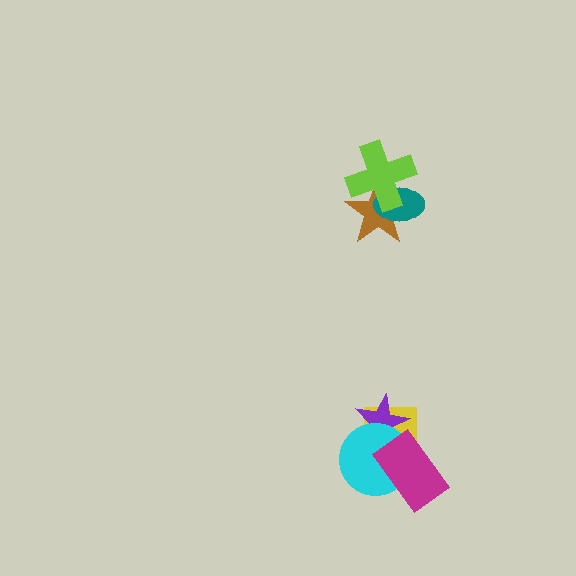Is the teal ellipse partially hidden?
Yes, it is partially covered by another shape.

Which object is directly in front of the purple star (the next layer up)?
The cyan circle is directly in front of the purple star.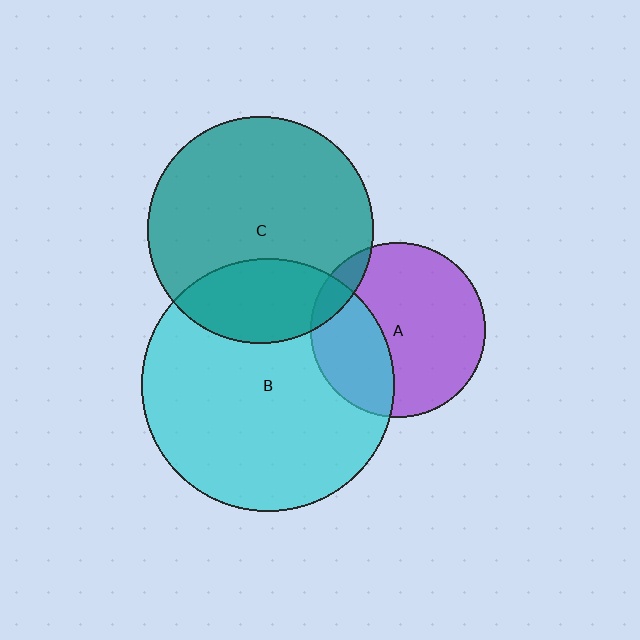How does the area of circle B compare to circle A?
Approximately 2.1 times.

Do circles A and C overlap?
Yes.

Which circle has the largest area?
Circle B (cyan).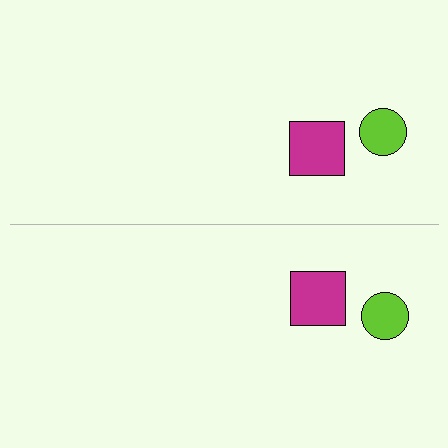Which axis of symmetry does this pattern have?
The pattern has a horizontal axis of symmetry running through the center of the image.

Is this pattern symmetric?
Yes, this pattern has bilateral (reflection) symmetry.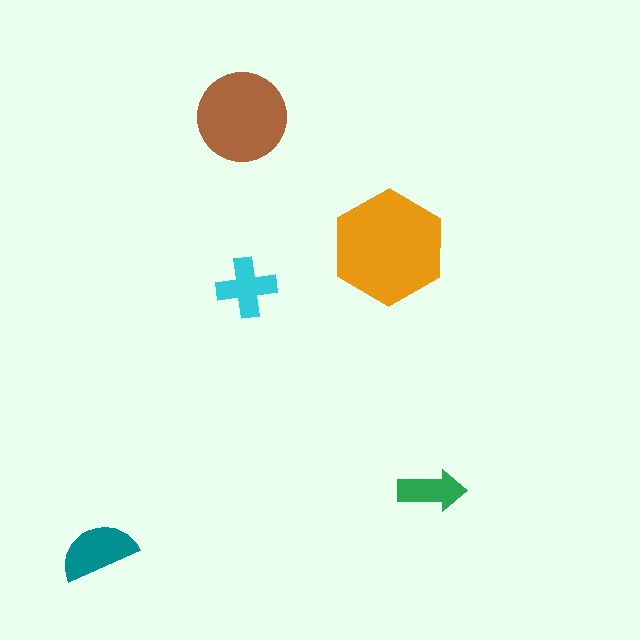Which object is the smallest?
The green arrow.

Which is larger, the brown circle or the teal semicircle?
The brown circle.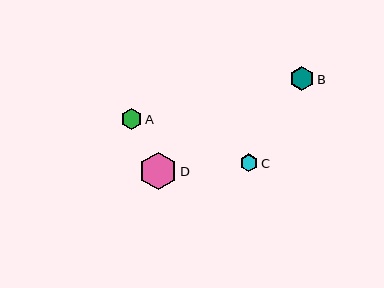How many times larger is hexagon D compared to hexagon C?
Hexagon D is approximately 2.1 times the size of hexagon C.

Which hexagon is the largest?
Hexagon D is the largest with a size of approximately 37 pixels.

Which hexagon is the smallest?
Hexagon C is the smallest with a size of approximately 18 pixels.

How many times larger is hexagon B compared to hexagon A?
Hexagon B is approximately 1.1 times the size of hexagon A.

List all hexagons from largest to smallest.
From largest to smallest: D, B, A, C.